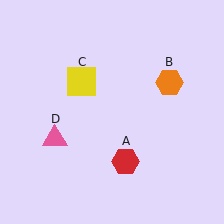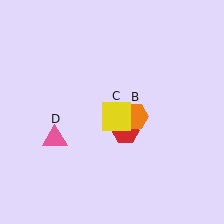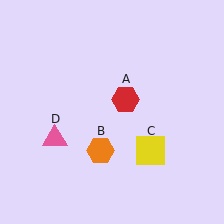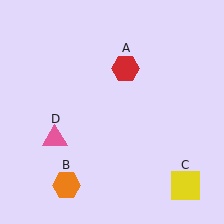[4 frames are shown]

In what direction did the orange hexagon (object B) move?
The orange hexagon (object B) moved down and to the left.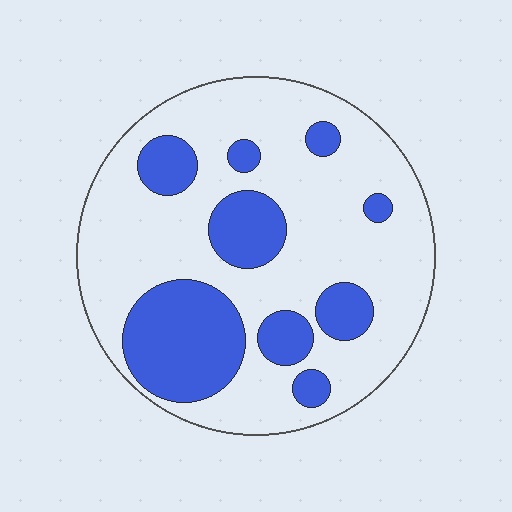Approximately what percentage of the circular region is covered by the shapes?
Approximately 30%.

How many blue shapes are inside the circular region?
9.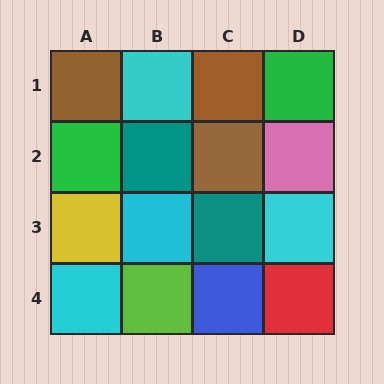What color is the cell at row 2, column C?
Brown.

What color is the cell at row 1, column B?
Cyan.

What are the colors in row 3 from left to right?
Yellow, cyan, teal, cyan.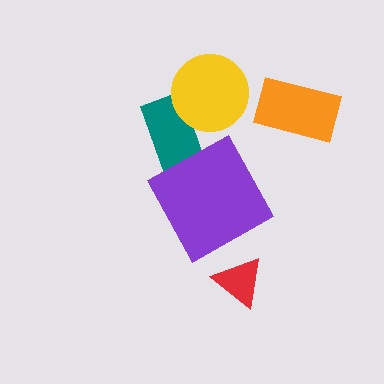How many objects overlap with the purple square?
0 objects overlap with the purple square.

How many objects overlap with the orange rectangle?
0 objects overlap with the orange rectangle.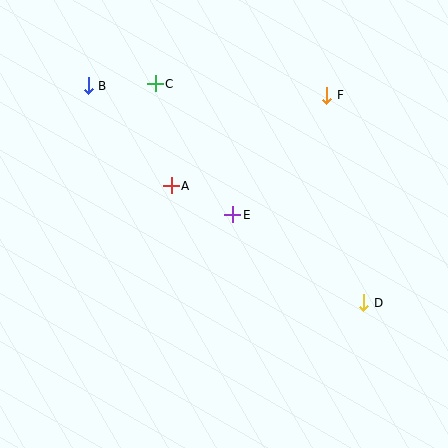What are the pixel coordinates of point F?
Point F is at (327, 95).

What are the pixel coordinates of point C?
Point C is at (155, 84).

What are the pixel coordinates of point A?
Point A is at (171, 186).